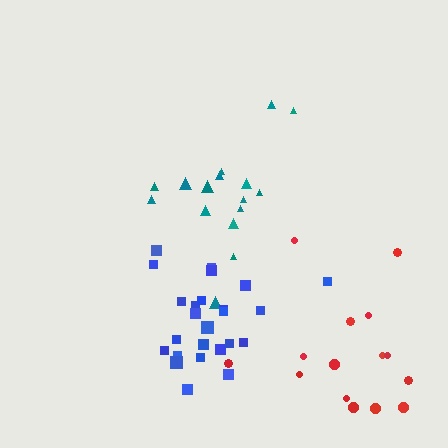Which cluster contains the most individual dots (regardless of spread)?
Blue (25).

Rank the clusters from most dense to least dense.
blue, teal, red.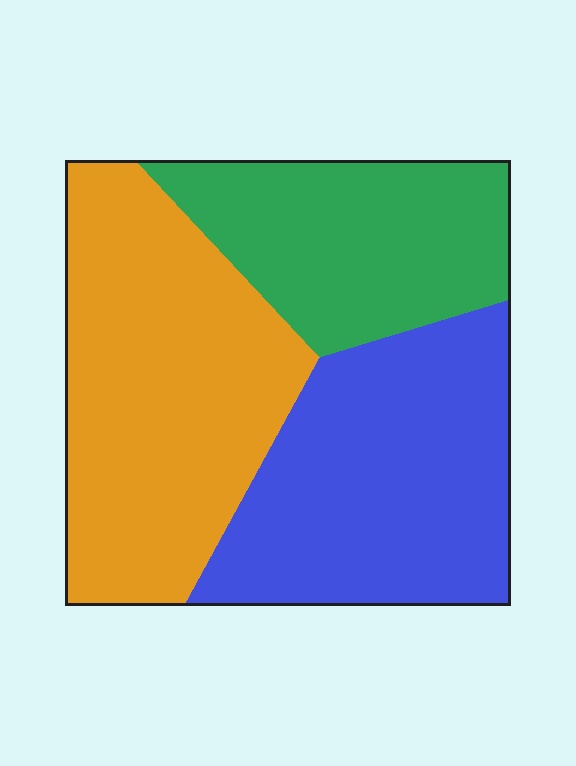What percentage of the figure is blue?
Blue takes up between a quarter and a half of the figure.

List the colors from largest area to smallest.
From largest to smallest: orange, blue, green.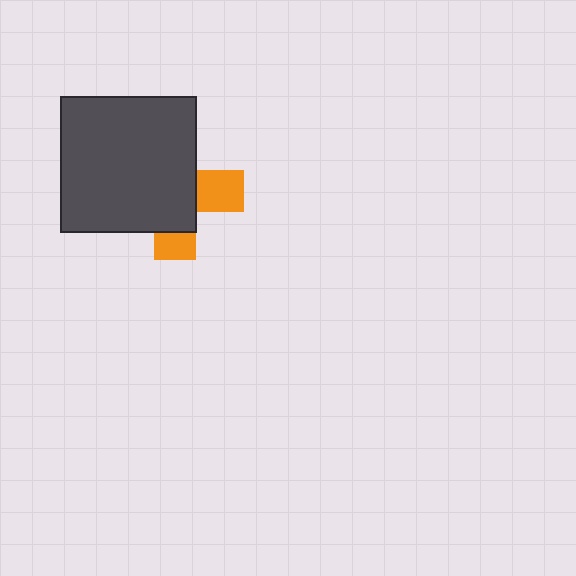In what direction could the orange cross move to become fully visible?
The orange cross could move right. That would shift it out from behind the dark gray square entirely.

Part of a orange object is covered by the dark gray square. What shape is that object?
It is a cross.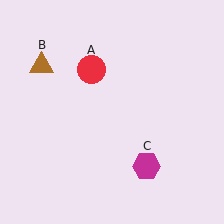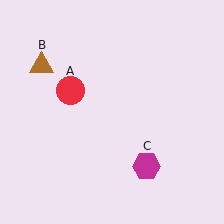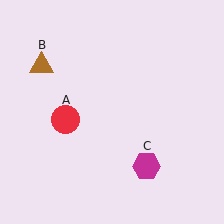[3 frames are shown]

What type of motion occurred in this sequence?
The red circle (object A) rotated counterclockwise around the center of the scene.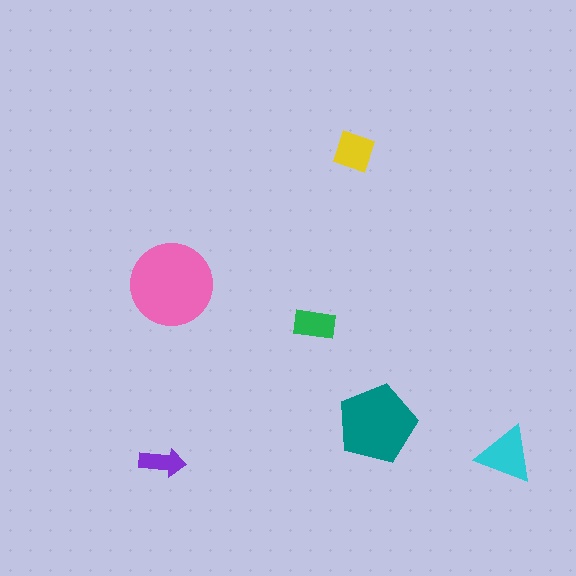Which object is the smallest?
The purple arrow.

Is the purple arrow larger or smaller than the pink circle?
Smaller.